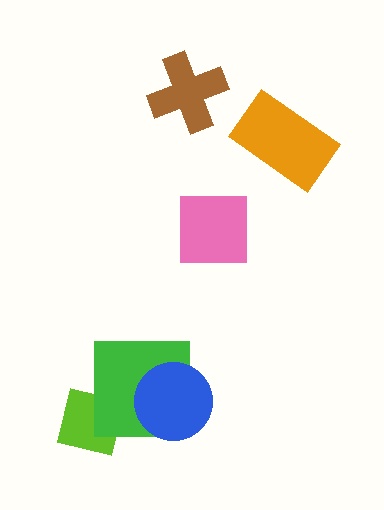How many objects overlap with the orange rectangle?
0 objects overlap with the orange rectangle.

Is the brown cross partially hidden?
No, no other shape covers it.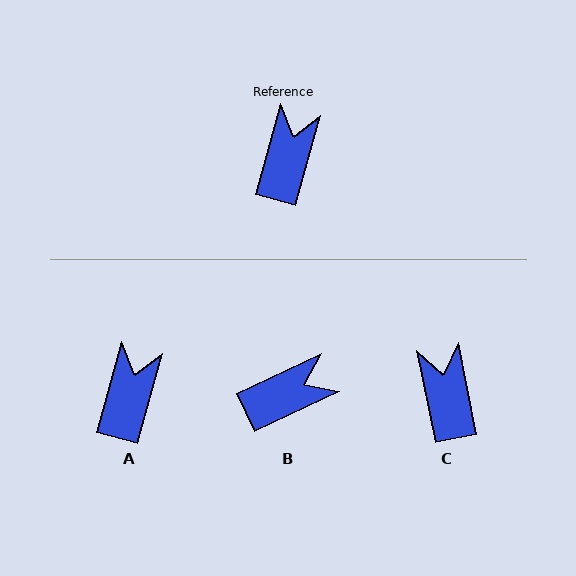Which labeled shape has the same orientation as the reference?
A.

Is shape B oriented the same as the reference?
No, it is off by about 49 degrees.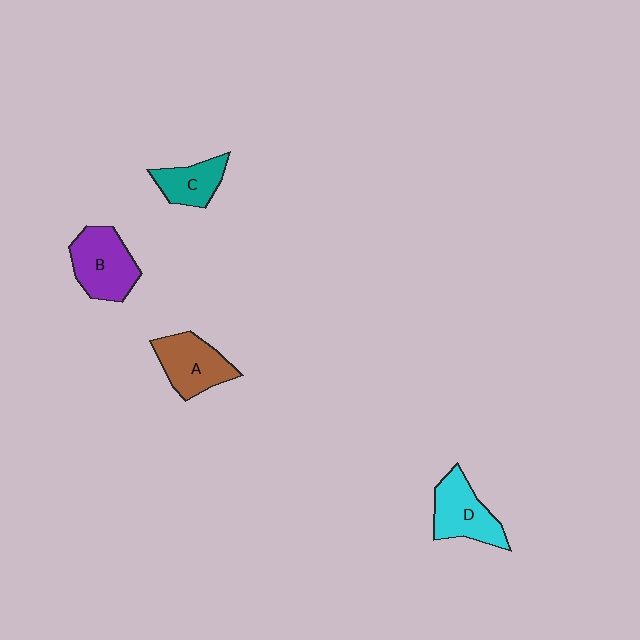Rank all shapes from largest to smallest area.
From largest to smallest: B (purple), D (cyan), A (brown), C (teal).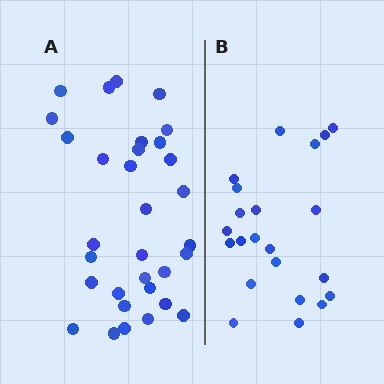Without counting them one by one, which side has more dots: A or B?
Region A (the left region) has more dots.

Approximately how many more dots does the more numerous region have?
Region A has roughly 10 or so more dots than region B.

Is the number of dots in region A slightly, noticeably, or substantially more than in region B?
Region A has substantially more. The ratio is roughly 1.5 to 1.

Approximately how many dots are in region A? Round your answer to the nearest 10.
About 30 dots. (The exact count is 32, which rounds to 30.)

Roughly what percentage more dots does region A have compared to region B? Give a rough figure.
About 45% more.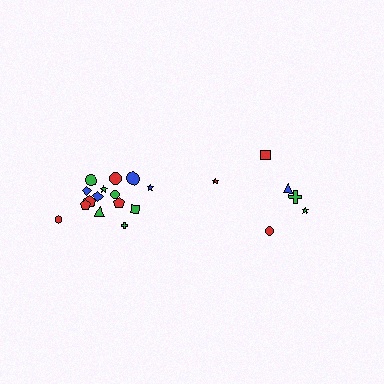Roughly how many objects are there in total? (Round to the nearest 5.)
Roughly 20 objects in total.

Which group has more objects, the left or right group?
The left group.